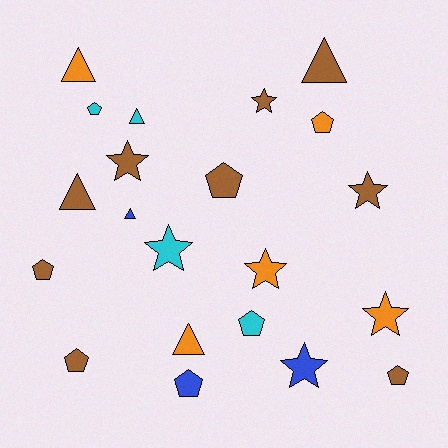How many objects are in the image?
There are 21 objects.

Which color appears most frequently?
Brown, with 9 objects.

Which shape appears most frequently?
Pentagon, with 8 objects.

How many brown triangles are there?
There are 2 brown triangles.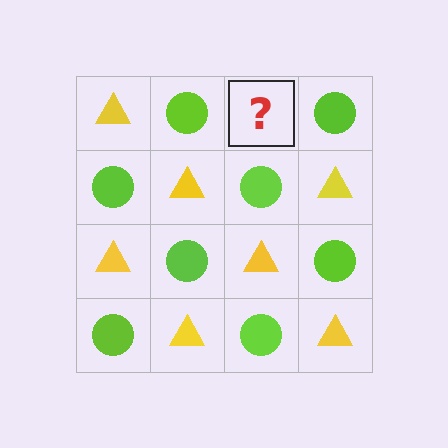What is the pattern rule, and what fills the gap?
The rule is that it alternates yellow triangle and lime circle in a checkerboard pattern. The gap should be filled with a yellow triangle.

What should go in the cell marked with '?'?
The missing cell should contain a yellow triangle.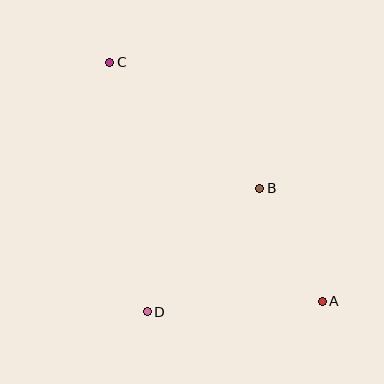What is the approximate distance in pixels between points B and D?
The distance between B and D is approximately 167 pixels.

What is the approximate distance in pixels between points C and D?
The distance between C and D is approximately 252 pixels.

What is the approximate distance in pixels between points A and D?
The distance between A and D is approximately 175 pixels.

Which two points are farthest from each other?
Points A and C are farthest from each other.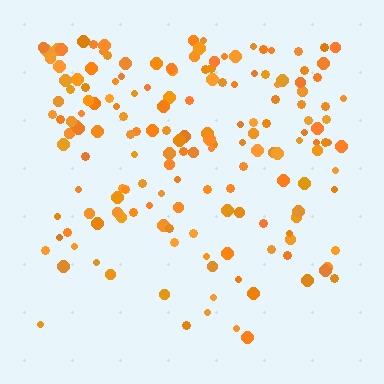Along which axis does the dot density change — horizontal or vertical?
Vertical.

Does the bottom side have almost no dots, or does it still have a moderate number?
Still a moderate number, just noticeably fewer than the top.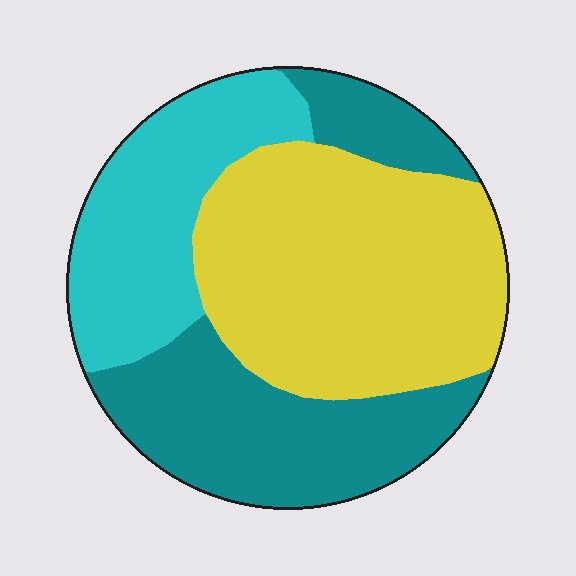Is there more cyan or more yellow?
Yellow.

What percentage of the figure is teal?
Teal covers about 35% of the figure.